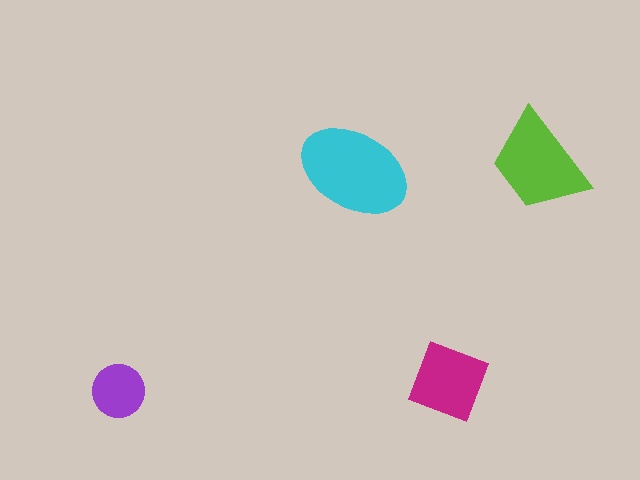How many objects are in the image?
There are 4 objects in the image.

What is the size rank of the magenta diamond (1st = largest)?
3rd.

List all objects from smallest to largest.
The purple circle, the magenta diamond, the lime trapezoid, the cyan ellipse.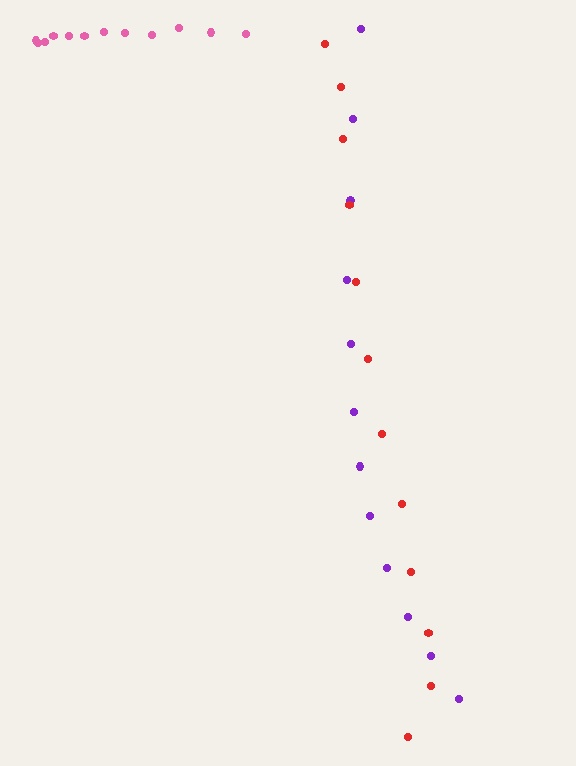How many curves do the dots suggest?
There are 3 distinct paths.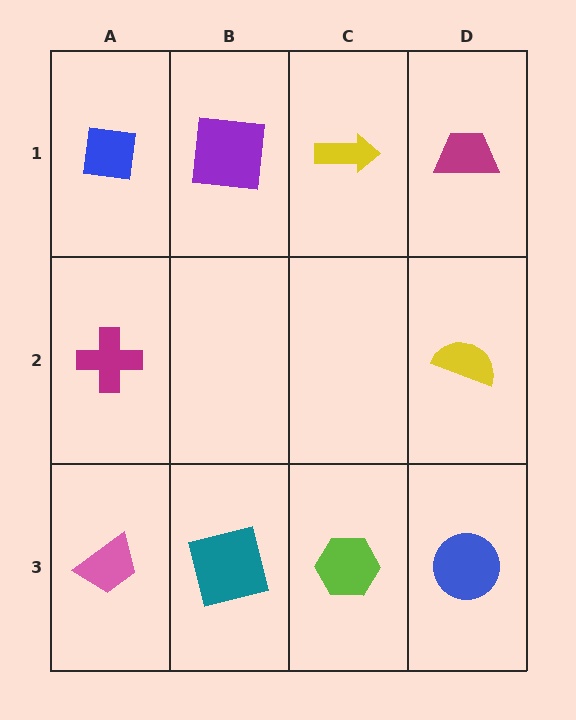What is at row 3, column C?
A lime hexagon.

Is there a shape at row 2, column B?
No, that cell is empty.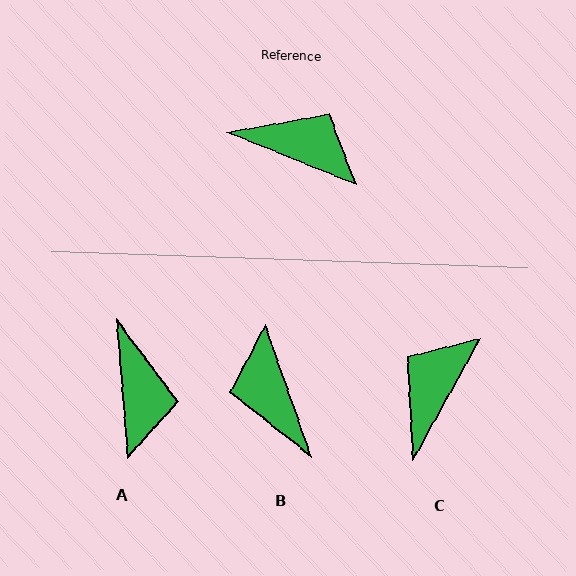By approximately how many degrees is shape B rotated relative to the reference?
Approximately 132 degrees counter-clockwise.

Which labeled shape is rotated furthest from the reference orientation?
B, about 132 degrees away.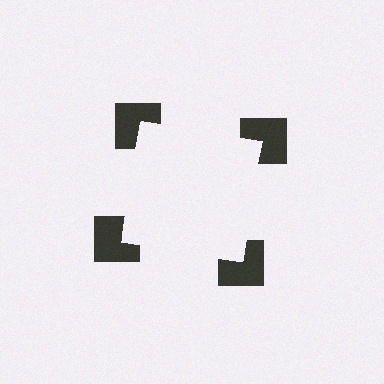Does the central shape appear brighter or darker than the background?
It typically appears slightly brighter than the background, even though no actual brightness change is drawn.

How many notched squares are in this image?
There are 4 — one at each vertex of the illusory square.